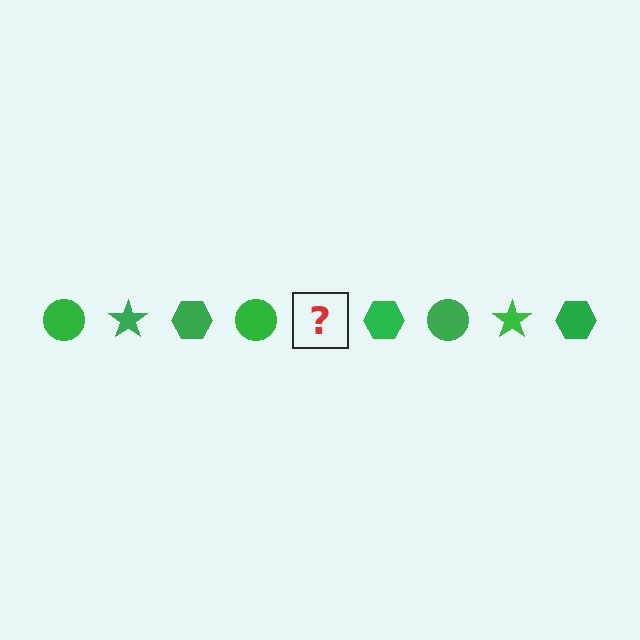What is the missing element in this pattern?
The missing element is a green star.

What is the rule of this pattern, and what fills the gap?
The rule is that the pattern cycles through circle, star, hexagon shapes in green. The gap should be filled with a green star.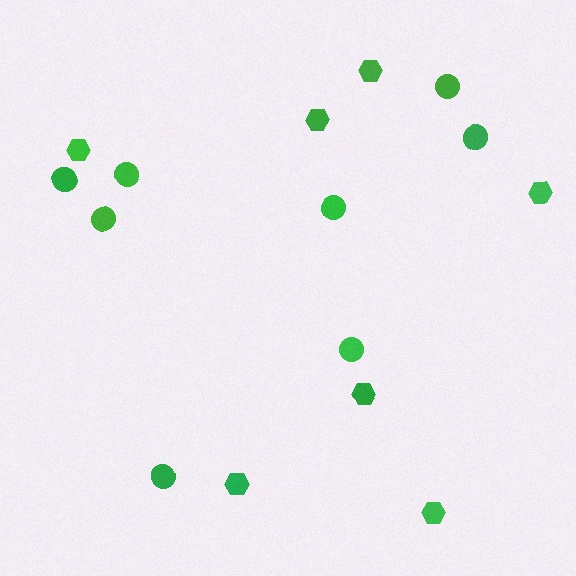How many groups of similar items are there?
There are 2 groups: one group of hexagons (7) and one group of circles (8).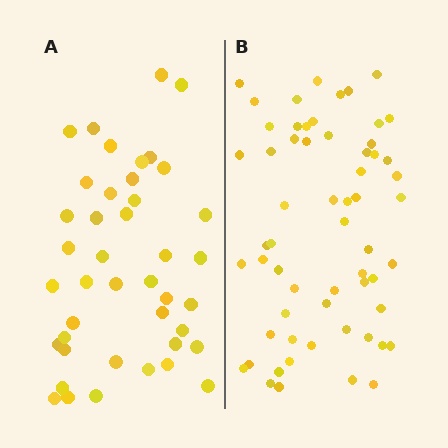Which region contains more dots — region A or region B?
Region B (the right region) has more dots.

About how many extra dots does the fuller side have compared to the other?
Region B has approximately 20 more dots than region A.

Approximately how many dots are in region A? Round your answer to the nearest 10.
About 40 dots. (The exact count is 42, which rounds to 40.)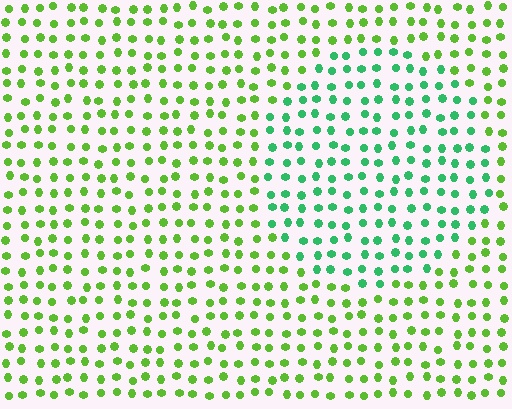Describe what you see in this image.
The image is filled with small lime elements in a uniform arrangement. A circle-shaped region is visible where the elements are tinted to a slightly different hue, forming a subtle color boundary.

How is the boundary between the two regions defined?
The boundary is defined purely by a slight shift in hue (about 42 degrees). Spacing, size, and orientation are identical on both sides.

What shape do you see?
I see a circle.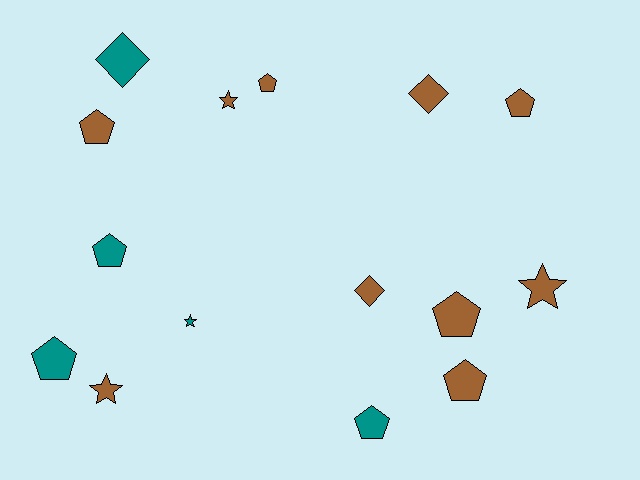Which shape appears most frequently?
Pentagon, with 8 objects.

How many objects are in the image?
There are 15 objects.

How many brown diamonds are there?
There are 2 brown diamonds.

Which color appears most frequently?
Brown, with 10 objects.